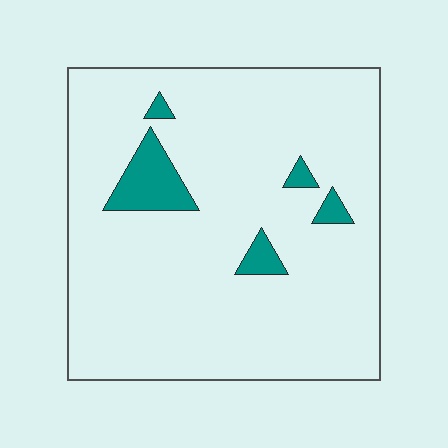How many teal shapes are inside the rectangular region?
5.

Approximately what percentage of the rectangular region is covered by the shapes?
Approximately 10%.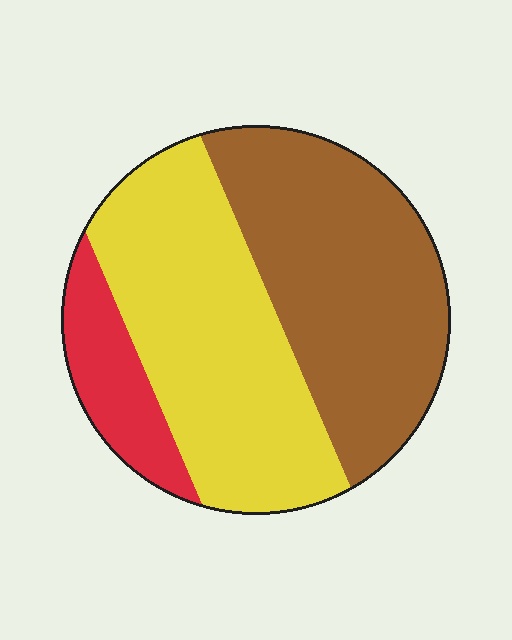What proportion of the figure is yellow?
Yellow covers roughly 45% of the figure.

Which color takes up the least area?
Red, at roughly 15%.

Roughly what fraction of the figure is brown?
Brown covers 43% of the figure.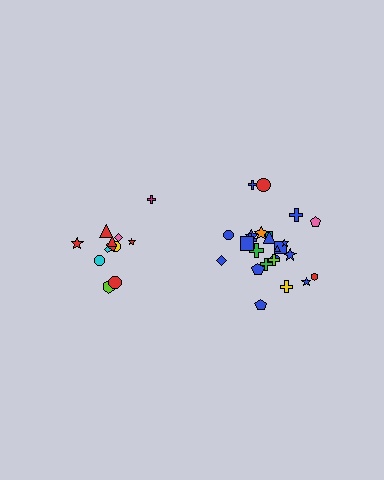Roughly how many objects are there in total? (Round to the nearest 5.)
Roughly 35 objects in total.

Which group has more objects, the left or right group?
The right group.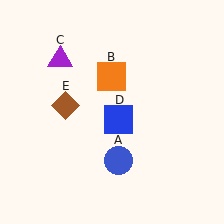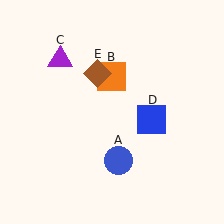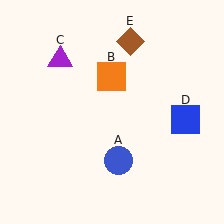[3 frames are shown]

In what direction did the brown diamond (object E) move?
The brown diamond (object E) moved up and to the right.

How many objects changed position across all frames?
2 objects changed position: blue square (object D), brown diamond (object E).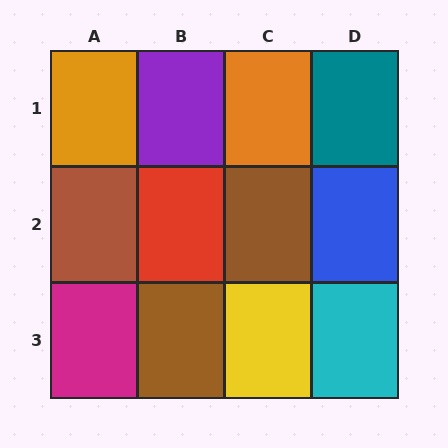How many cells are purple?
1 cell is purple.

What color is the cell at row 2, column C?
Brown.